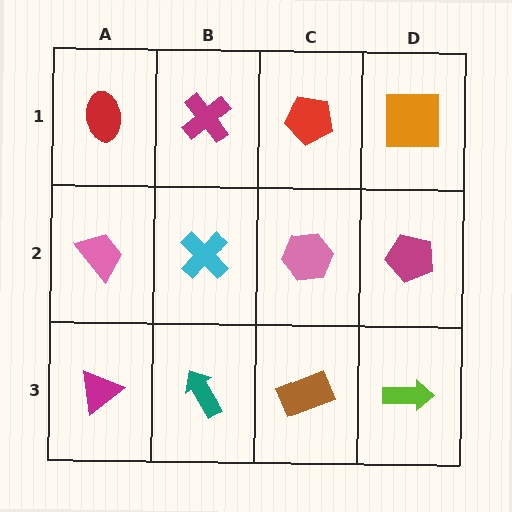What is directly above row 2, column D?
An orange square.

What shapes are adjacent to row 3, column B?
A cyan cross (row 2, column B), a magenta triangle (row 3, column A), a brown rectangle (row 3, column C).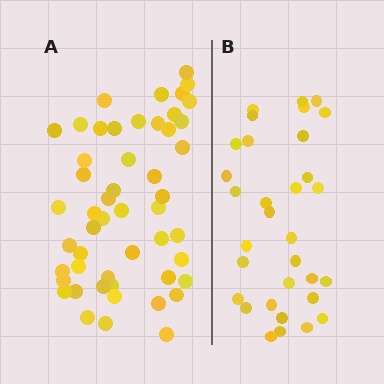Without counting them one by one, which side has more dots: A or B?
Region A (the left region) has more dots.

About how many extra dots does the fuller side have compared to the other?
Region A has approximately 20 more dots than region B.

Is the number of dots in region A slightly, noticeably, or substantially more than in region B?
Region A has substantially more. The ratio is roughly 1.6 to 1.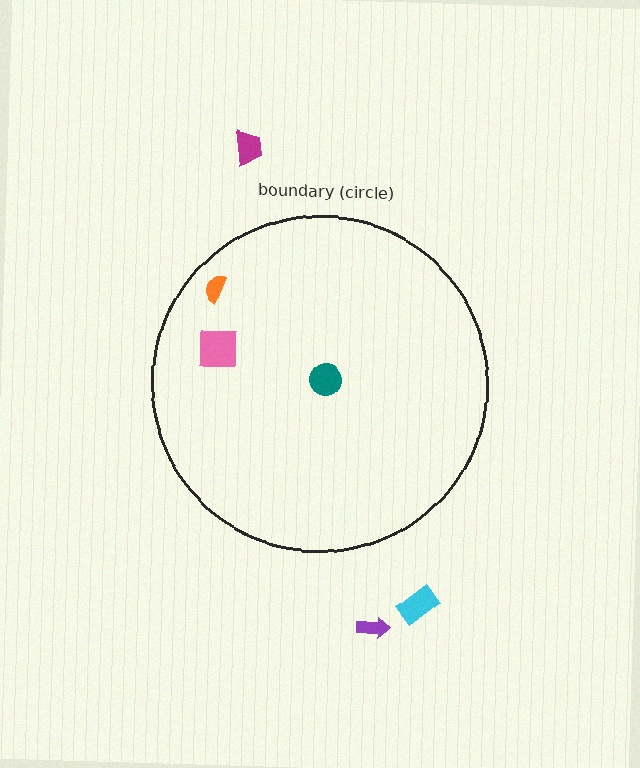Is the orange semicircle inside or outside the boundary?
Inside.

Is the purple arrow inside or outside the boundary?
Outside.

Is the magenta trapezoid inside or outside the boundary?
Outside.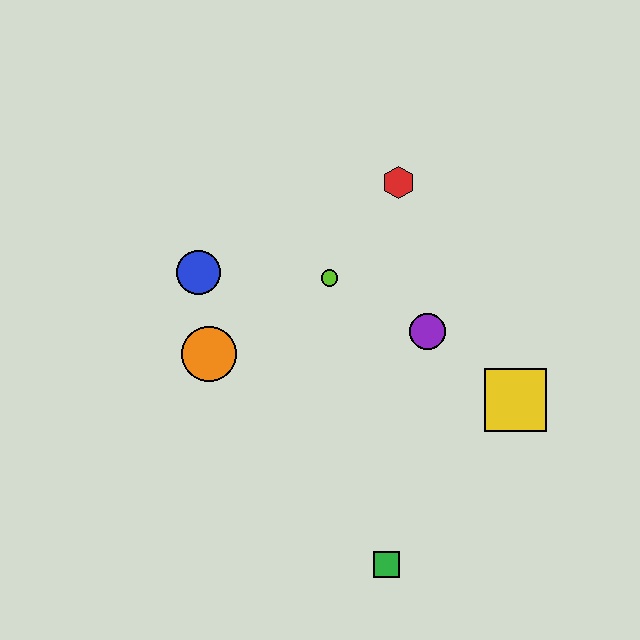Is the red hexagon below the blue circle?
No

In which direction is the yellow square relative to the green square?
The yellow square is above the green square.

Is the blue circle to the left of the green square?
Yes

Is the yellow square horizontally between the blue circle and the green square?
No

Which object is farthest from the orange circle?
The yellow square is farthest from the orange circle.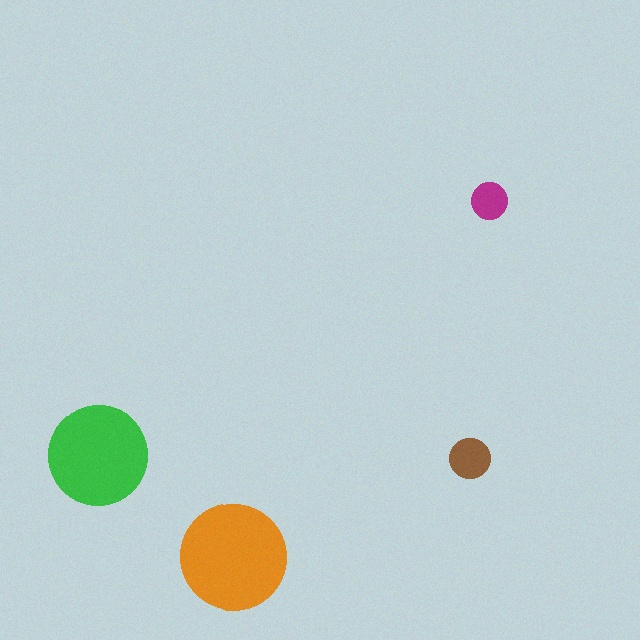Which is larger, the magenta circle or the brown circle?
The brown one.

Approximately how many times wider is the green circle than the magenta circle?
About 2.5 times wider.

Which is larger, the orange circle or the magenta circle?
The orange one.